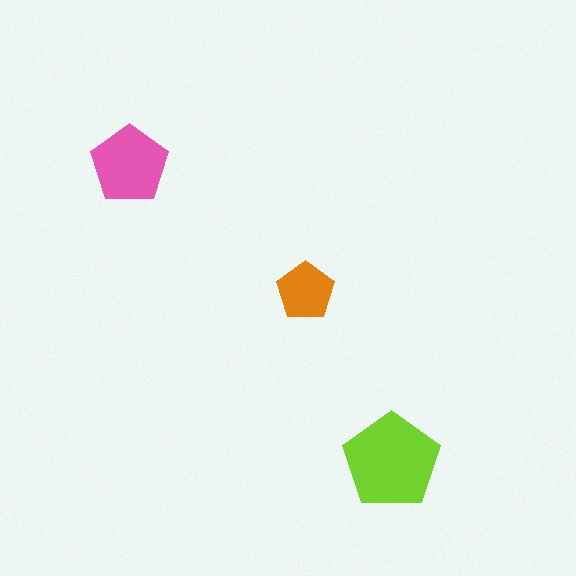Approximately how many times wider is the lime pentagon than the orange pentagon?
About 1.5 times wider.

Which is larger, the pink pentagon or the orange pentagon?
The pink one.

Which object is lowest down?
The lime pentagon is bottommost.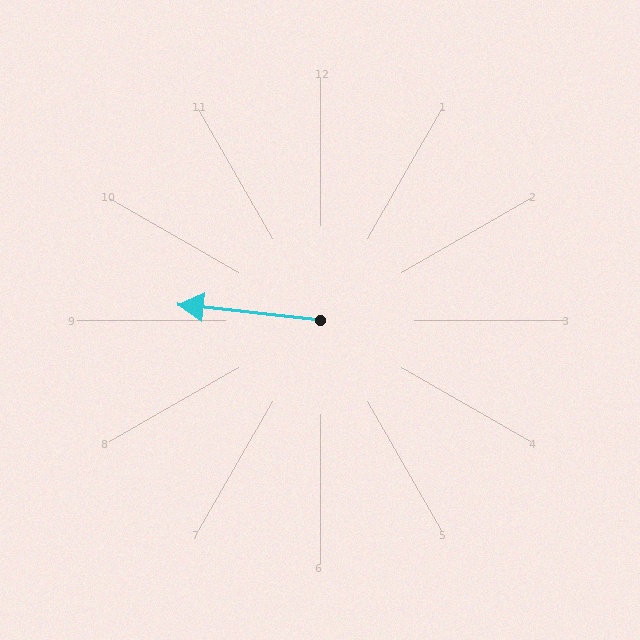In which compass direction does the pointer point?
West.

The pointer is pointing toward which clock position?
Roughly 9 o'clock.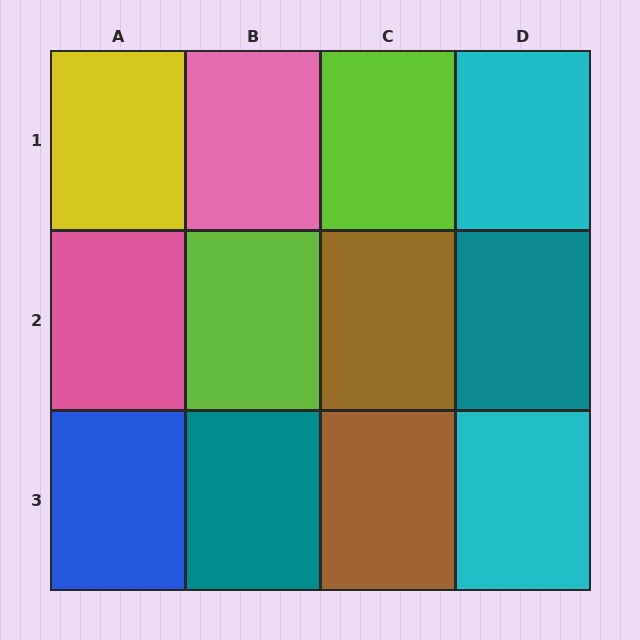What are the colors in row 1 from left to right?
Yellow, pink, lime, cyan.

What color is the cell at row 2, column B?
Lime.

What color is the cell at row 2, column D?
Teal.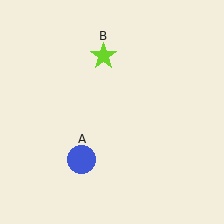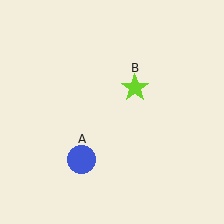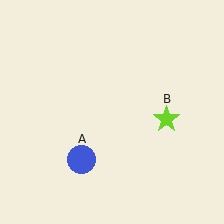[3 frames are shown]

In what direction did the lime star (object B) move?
The lime star (object B) moved down and to the right.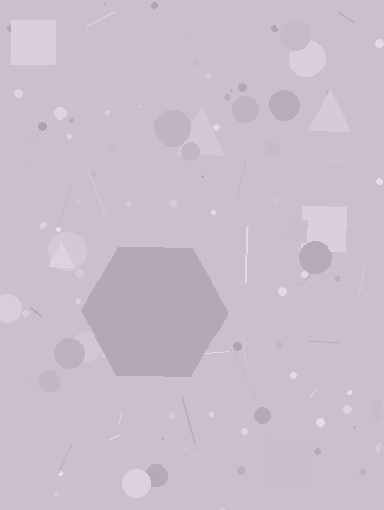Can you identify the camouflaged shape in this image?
The camouflaged shape is a hexagon.